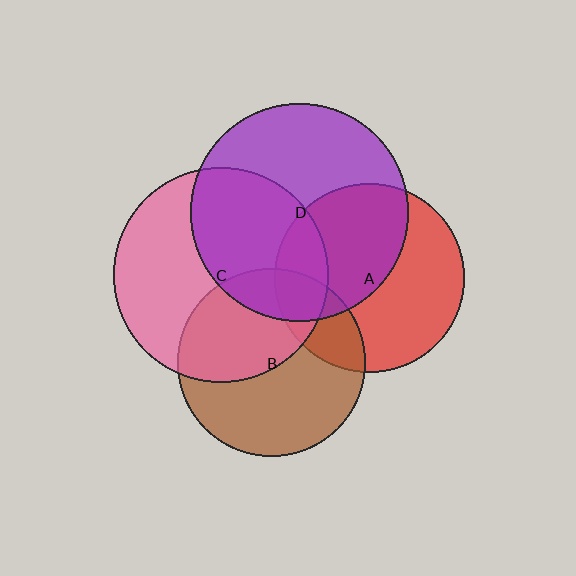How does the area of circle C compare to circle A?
Approximately 1.3 times.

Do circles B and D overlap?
Yes.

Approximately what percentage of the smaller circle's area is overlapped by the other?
Approximately 15%.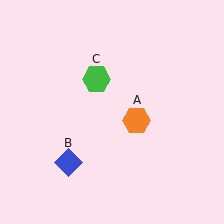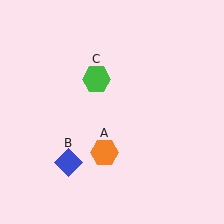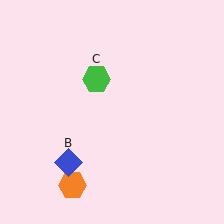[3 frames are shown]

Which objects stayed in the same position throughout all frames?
Blue diamond (object B) and green hexagon (object C) remained stationary.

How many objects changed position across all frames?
1 object changed position: orange hexagon (object A).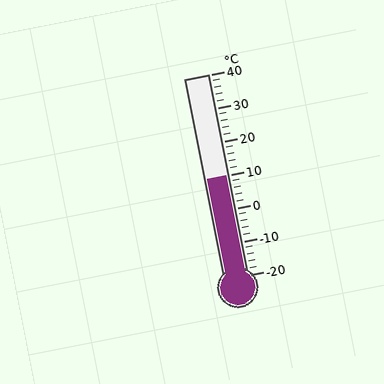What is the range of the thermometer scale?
The thermometer scale ranges from -20°C to 40°C.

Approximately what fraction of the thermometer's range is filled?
The thermometer is filled to approximately 50% of its range.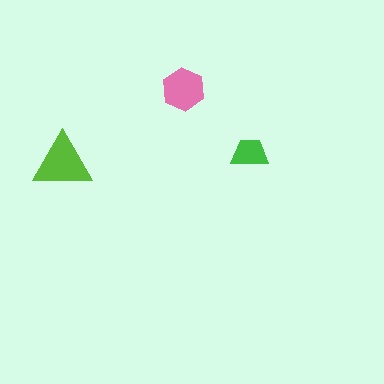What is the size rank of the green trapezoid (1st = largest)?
3rd.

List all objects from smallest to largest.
The green trapezoid, the pink hexagon, the lime triangle.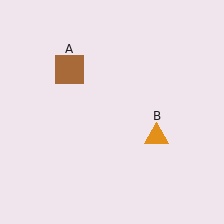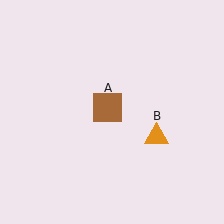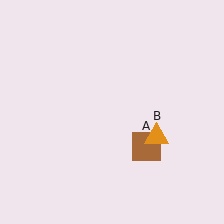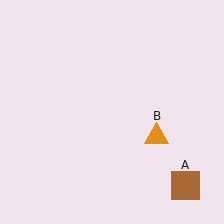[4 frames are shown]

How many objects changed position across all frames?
1 object changed position: brown square (object A).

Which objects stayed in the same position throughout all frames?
Orange triangle (object B) remained stationary.